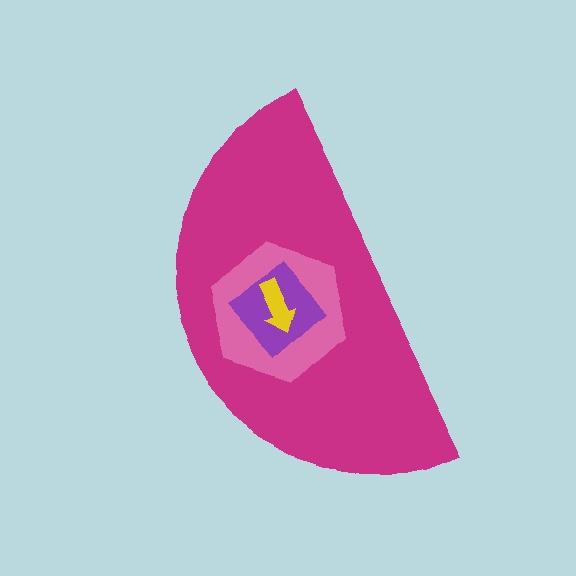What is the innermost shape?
The yellow arrow.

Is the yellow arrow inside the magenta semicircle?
Yes.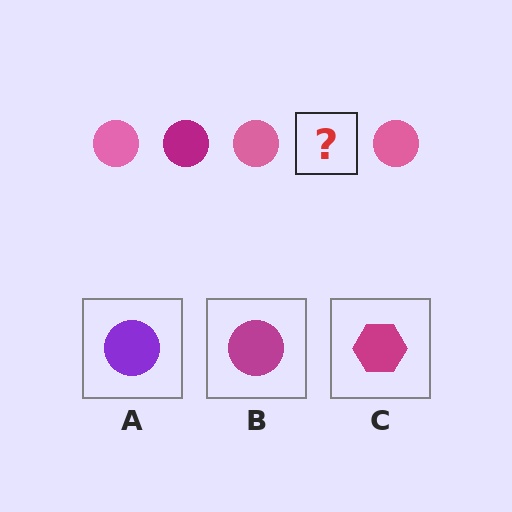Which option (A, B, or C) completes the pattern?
B.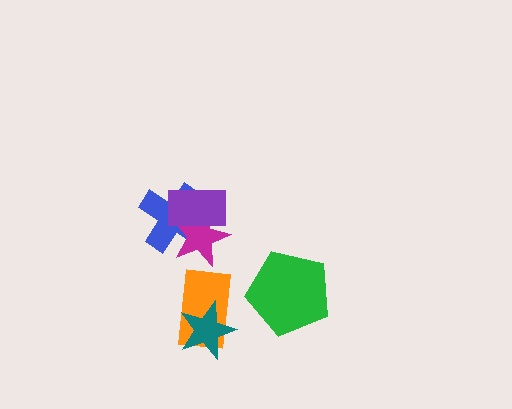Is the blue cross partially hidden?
Yes, it is partially covered by another shape.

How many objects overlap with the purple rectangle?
2 objects overlap with the purple rectangle.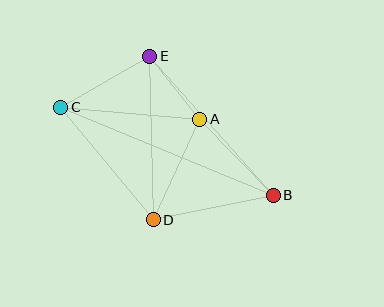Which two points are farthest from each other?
Points B and C are farthest from each other.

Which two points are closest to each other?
Points A and E are closest to each other.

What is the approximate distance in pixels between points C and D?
The distance between C and D is approximately 146 pixels.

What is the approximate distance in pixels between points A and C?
The distance between A and C is approximately 140 pixels.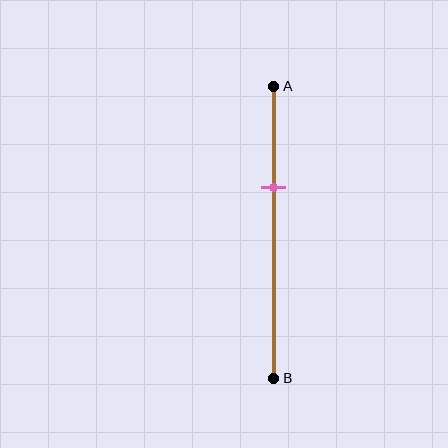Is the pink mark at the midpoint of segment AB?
No, the mark is at about 35% from A, not at the 50% midpoint.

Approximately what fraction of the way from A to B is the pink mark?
The pink mark is approximately 35% of the way from A to B.